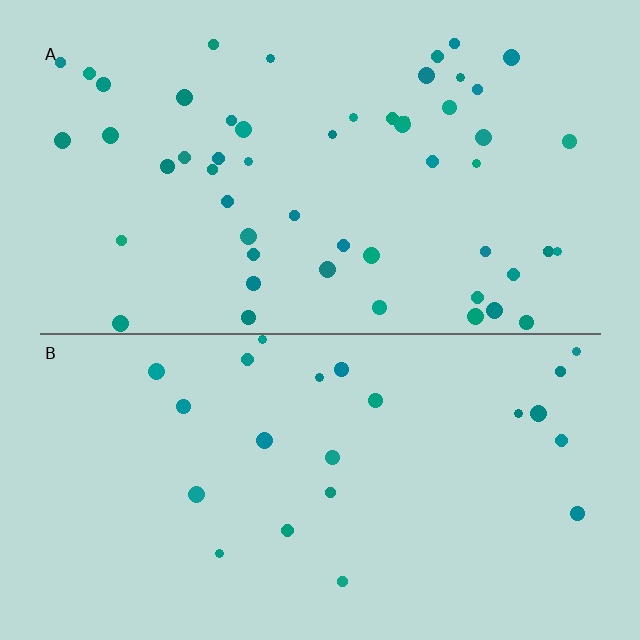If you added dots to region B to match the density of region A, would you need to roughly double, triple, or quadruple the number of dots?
Approximately double.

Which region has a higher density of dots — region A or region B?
A (the top).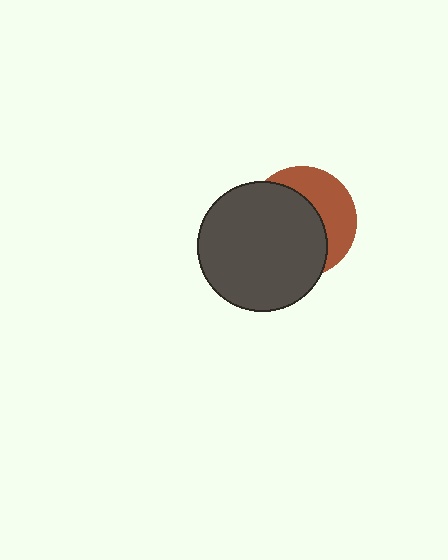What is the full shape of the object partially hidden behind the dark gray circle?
The partially hidden object is a brown circle.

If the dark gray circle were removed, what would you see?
You would see the complete brown circle.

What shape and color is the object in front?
The object in front is a dark gray circle.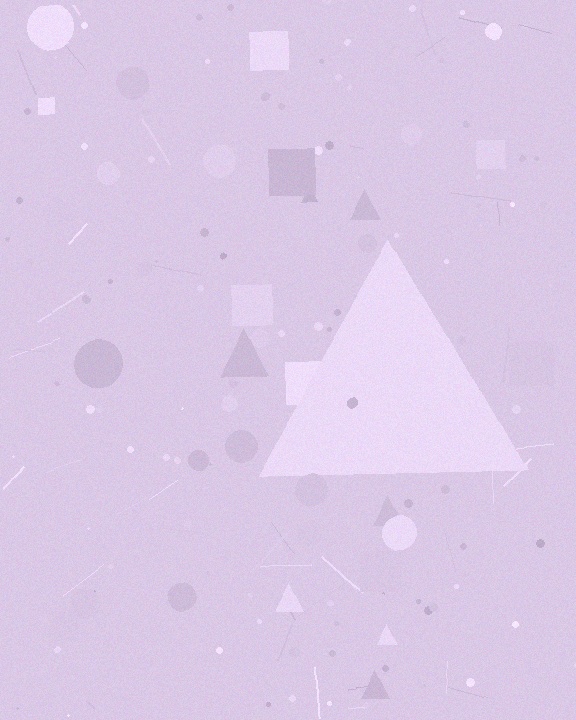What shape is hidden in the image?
A triangle is hidden in the image.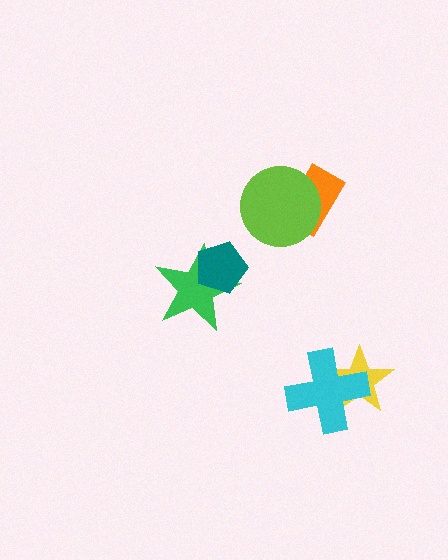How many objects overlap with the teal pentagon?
1 object overlaps with the teal pentagon.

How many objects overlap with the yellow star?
1 object overlaps with the yellow star.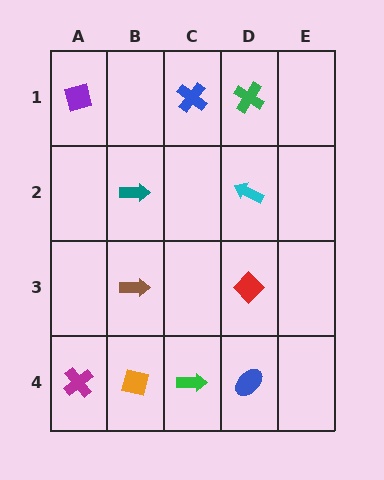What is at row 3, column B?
A brown arrow.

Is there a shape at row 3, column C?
No, that cell is empty.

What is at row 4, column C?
A green arrow.